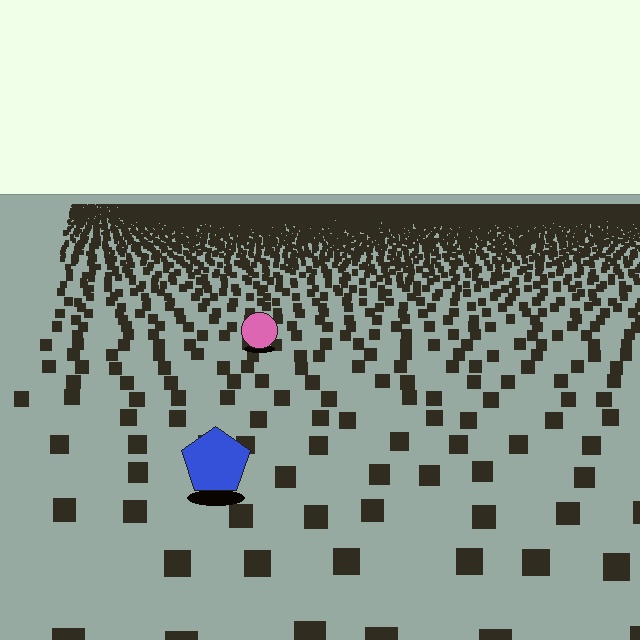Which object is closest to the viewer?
The blue pentagon is closest. The texture marks near it are larger and more spread out.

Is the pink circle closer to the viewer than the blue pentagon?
No. The blue pentagon is closer — you can tell from the texture gradient: the ground texture is coarser near it.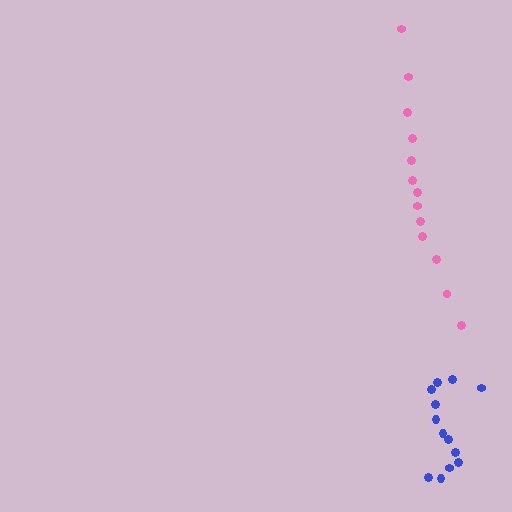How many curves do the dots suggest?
There are 2 distinct paths.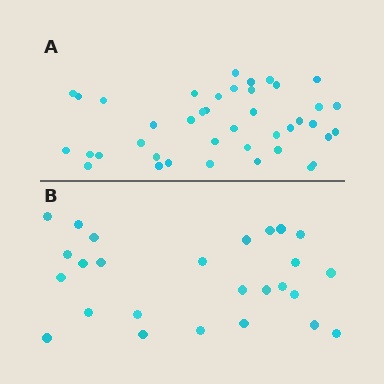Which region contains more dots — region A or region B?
Region A (the top region) has more dots.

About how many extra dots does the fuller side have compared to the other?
Region A has approximately 15 more dots than region B.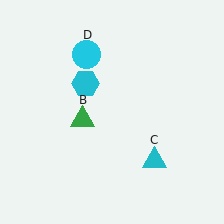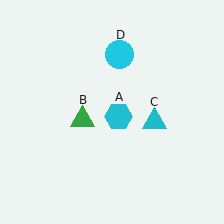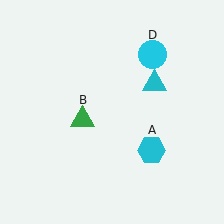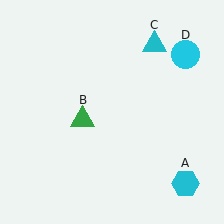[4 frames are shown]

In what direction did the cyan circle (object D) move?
The cyan circle (object D) moved right.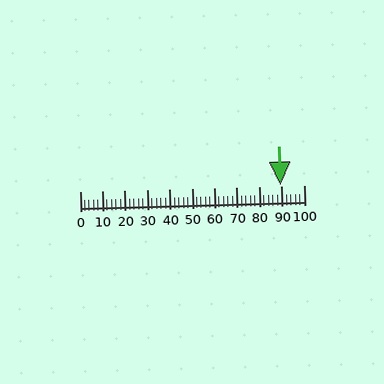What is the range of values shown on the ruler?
The ruler shows values from 0 to 100.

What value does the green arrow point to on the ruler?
The green arrow points to approximately 89.